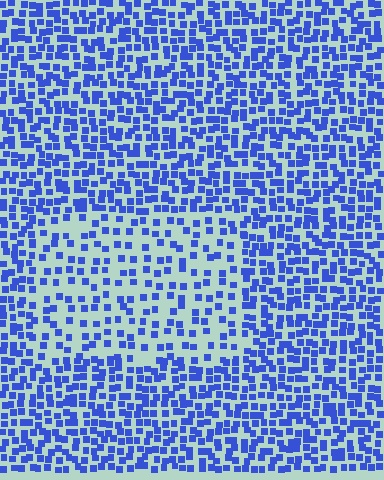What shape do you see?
I see a rectangle.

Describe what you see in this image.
The image contains small blue elements arranged at two different densities. A rectangle-shaped region is visible where the elements are less densely packed than the surrounding area.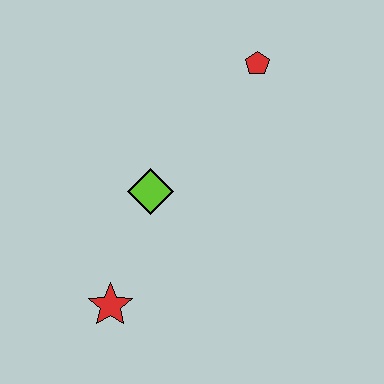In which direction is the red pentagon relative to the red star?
The red pentagon is above the red star.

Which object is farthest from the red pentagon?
The red star is farthest from the red pentagon.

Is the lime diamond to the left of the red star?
No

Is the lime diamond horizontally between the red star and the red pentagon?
Yes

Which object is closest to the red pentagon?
The lime diamond is closest to the red pentagon.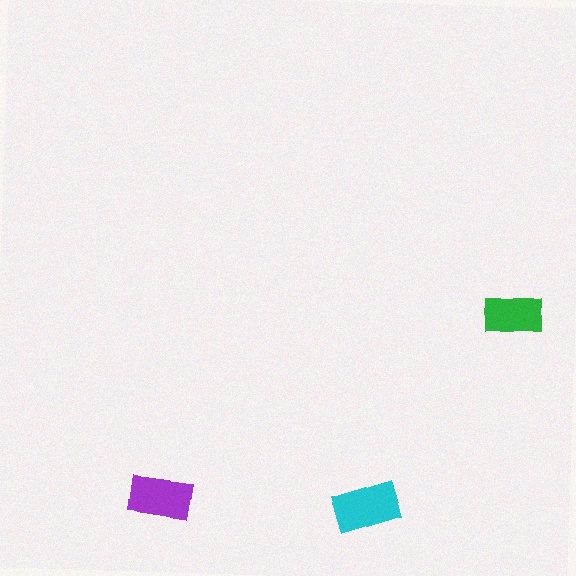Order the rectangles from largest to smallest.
the cyan one, the purple one, the green one.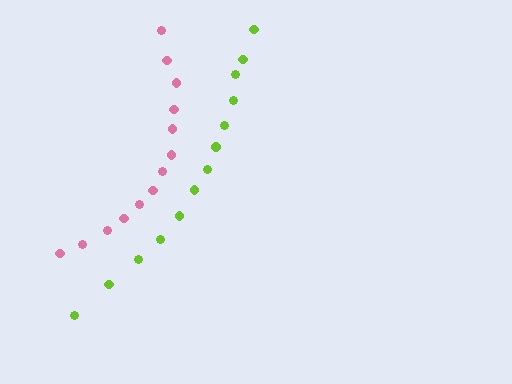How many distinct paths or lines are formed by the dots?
There are 2 distinct paths.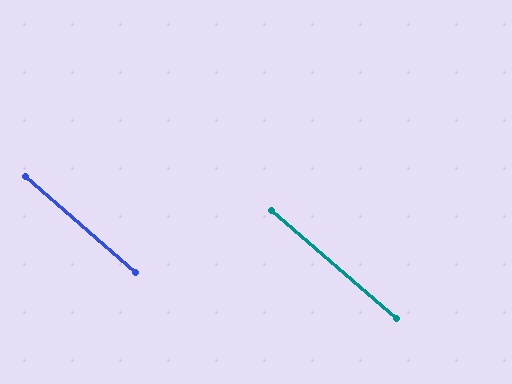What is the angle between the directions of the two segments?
Approximately 1 degree.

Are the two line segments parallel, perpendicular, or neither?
Parallel — their directions differ by only 0.5°.